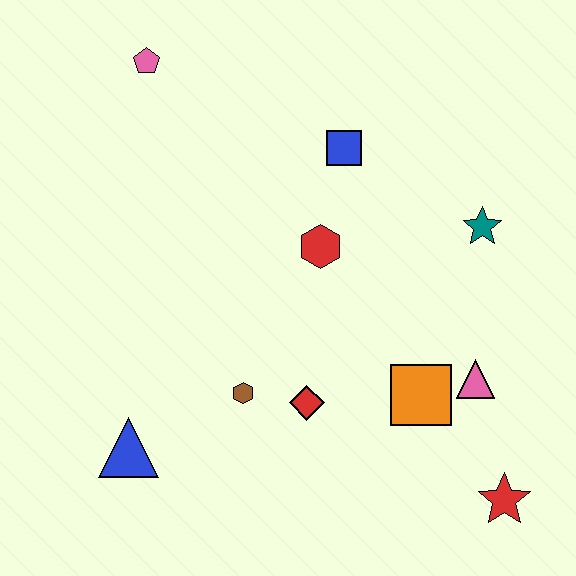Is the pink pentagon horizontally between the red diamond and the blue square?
No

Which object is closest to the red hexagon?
The blue square is closest to the red hexagon.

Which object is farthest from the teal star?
The blue triangle is farthest from the teal star.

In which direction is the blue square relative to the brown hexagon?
The blue square is above the brown hexagon.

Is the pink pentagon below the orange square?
No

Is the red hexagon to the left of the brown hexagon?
No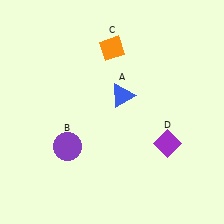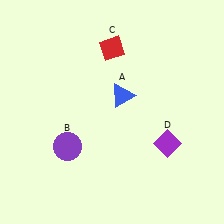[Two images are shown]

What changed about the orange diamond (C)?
In Image 1, C is orange. In Image 2, it changed to red.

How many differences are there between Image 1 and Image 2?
There is 1 difference between the two images.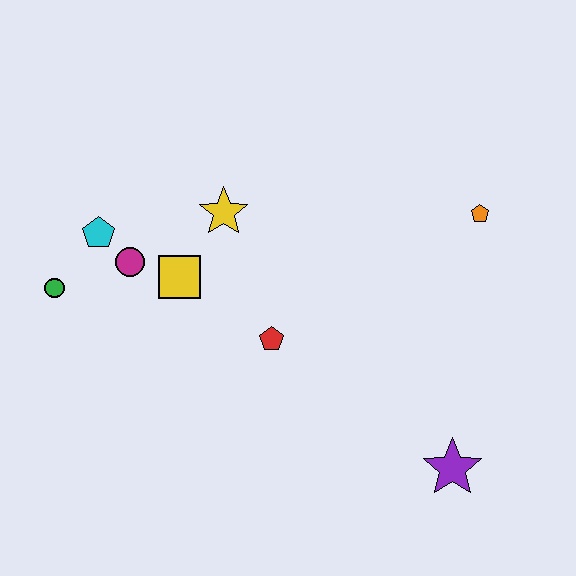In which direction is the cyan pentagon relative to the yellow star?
The cyan pentagon is to the left of the yellow star.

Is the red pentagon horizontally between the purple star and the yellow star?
Yes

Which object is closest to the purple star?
The red pentagon is closest to the purple star.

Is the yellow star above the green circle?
Yes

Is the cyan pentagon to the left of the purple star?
Yes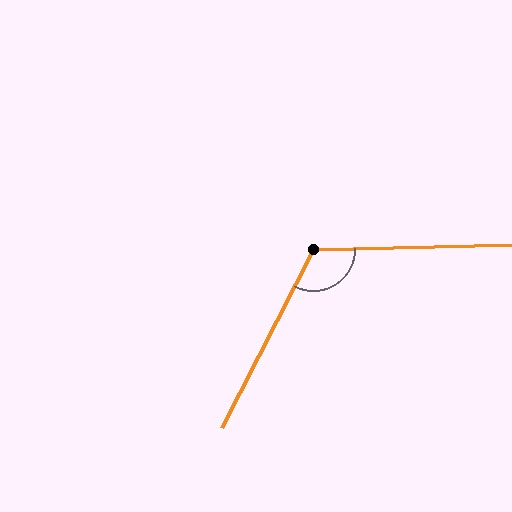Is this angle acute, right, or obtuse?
It is obtuse.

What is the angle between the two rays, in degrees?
Approximately 119 degrees.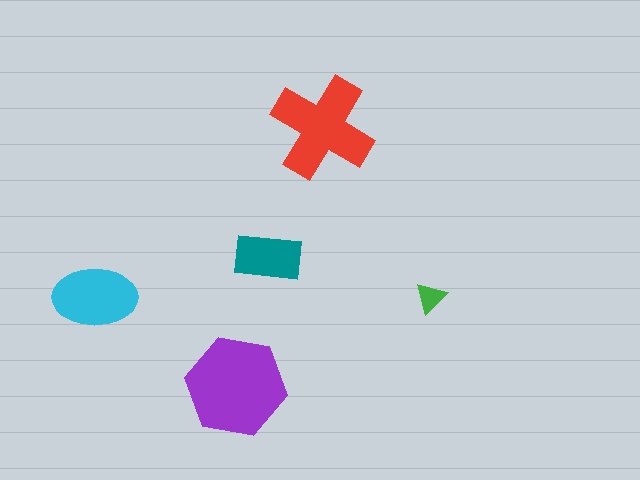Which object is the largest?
The purple hexagon.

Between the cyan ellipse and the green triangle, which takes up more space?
The cyan ellipse.